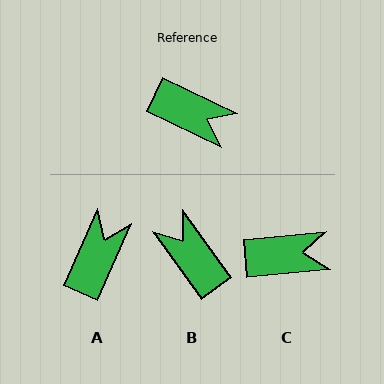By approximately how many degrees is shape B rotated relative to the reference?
Approximately 152 degrees counter-clockwise.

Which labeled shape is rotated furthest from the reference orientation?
B, about 152 degrees away.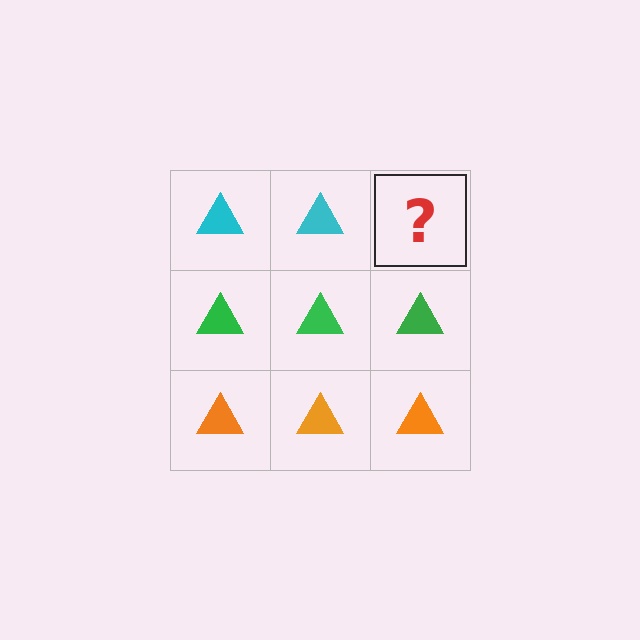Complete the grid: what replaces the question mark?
The question mark should be replaced with a cyan triangle.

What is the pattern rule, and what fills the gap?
The rule is that each row has a consistent color. The gap should be filled with a cyan triangle.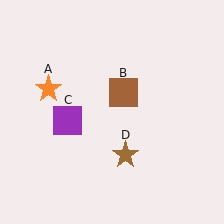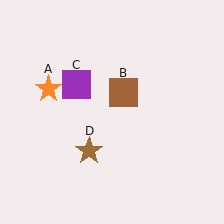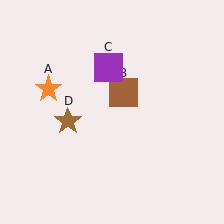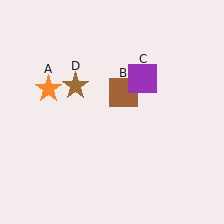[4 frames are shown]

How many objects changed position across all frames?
2 objects changed position: purple square (object C), brown star (object D).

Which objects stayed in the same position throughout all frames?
Orange star (object A) and brown square (object B) remained stationary.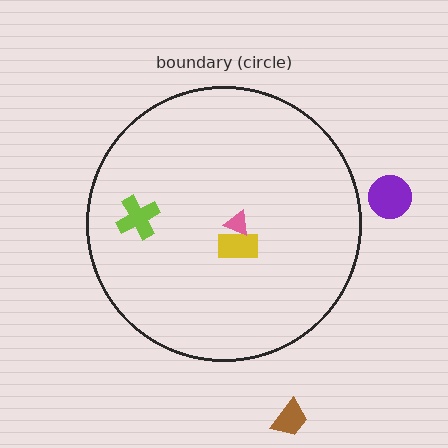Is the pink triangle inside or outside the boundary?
Inside.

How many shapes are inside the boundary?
3 inside, 2 outside.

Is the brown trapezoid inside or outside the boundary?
Outside.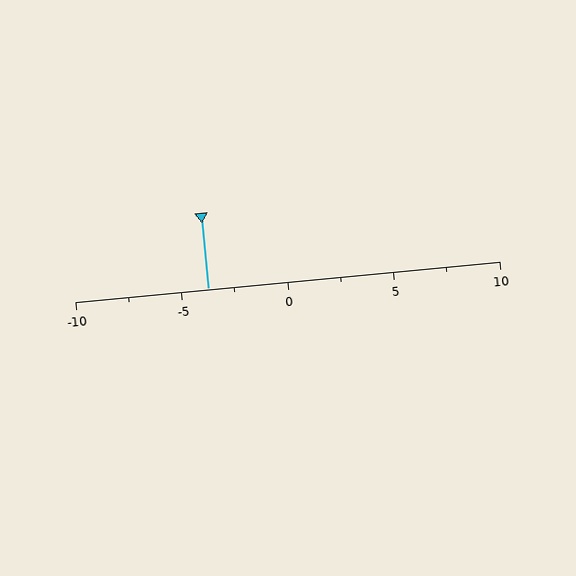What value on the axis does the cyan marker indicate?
The marker indicates approximately -3.8.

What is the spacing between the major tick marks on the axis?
The major ticks are spaced 5 apart.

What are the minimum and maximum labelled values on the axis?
The axis runs from -10 to 10.